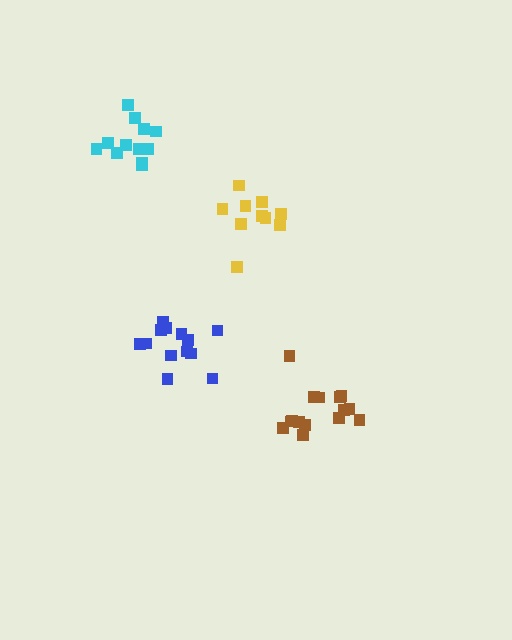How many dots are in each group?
Group 1: 13 dots, Group 2: 10 dots, Group 3: 12 dots, Group 4: 15 dots (50 total).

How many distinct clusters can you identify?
There are 4 distinct clusters.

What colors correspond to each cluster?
The clusters are colored: blue, yellow, cyan, brown.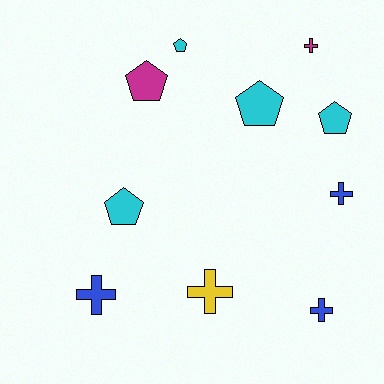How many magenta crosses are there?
There is 1 magenta cross.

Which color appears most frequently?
Cyan, with 4 objects.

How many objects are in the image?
There are 10 objects.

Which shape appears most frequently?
Cross, with 5 objects.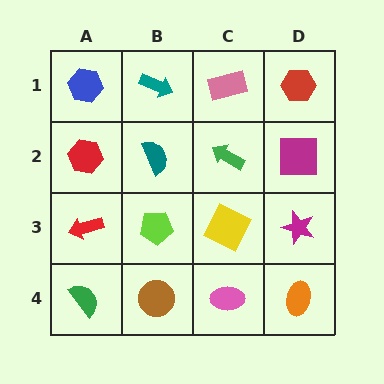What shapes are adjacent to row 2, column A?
A blue hexagon (row 1, column A), a red arrow (row 3, column A), a teal semicircle (row 2, column B).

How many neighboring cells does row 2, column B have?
4.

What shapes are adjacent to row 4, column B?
A lime pentagon (row 3, column B), a green semicircle (row 4, column A), a pink ellipse (row 4, column C).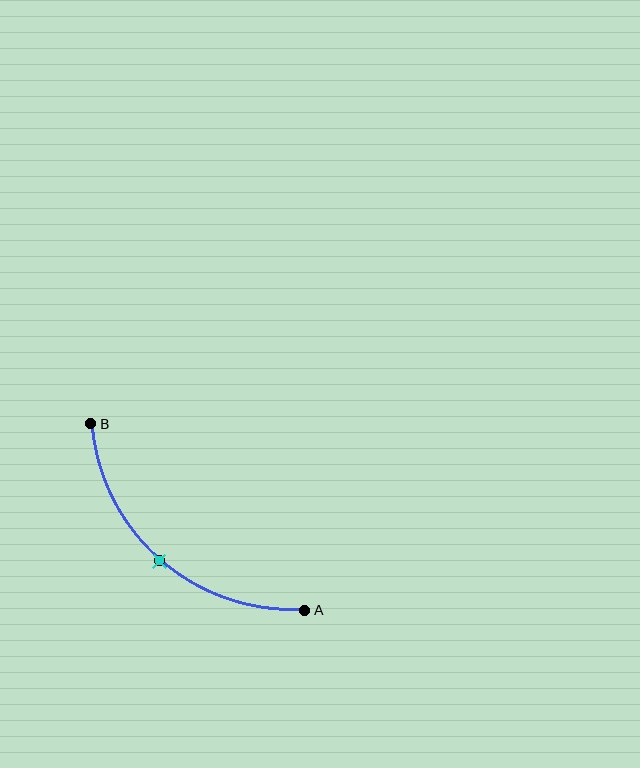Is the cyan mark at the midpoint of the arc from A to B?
Yes. The cyan mark lies on the arc at equal arc-length from both A and B — it is the arc midpoint.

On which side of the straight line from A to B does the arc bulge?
The arc bulges below and to the left of the straight line connecting A and B.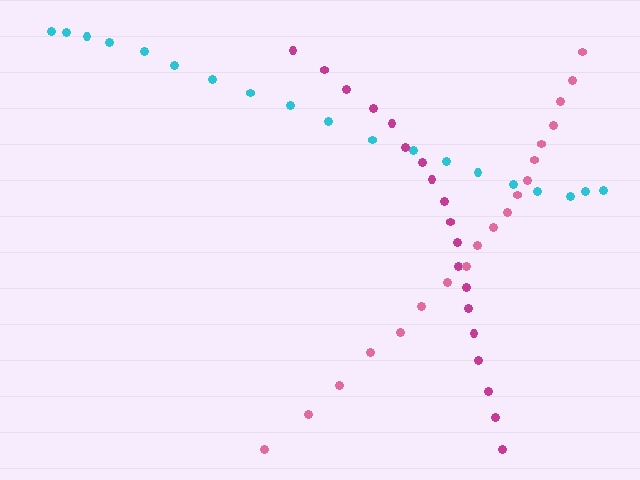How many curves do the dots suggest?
There are 3 distinct paths.